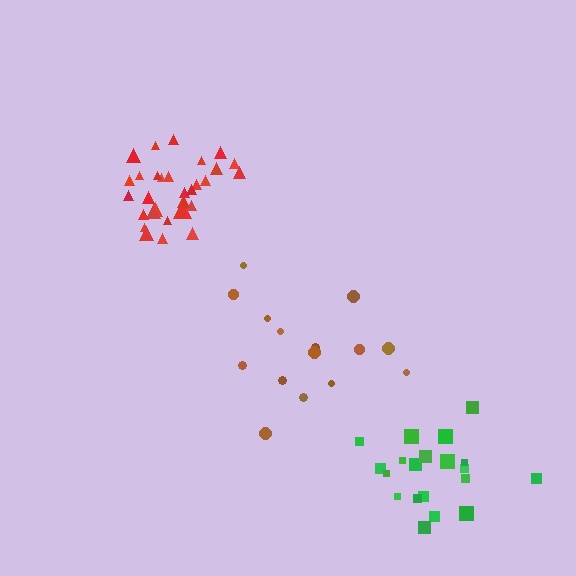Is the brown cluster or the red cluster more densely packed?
Red.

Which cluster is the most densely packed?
Red.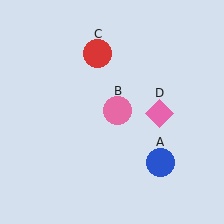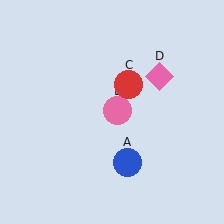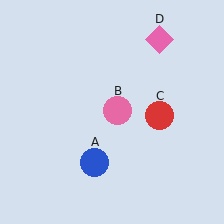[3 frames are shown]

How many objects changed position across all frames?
3 objects changed position: blue circle (object A), red circle (object C), pink diamond (object D).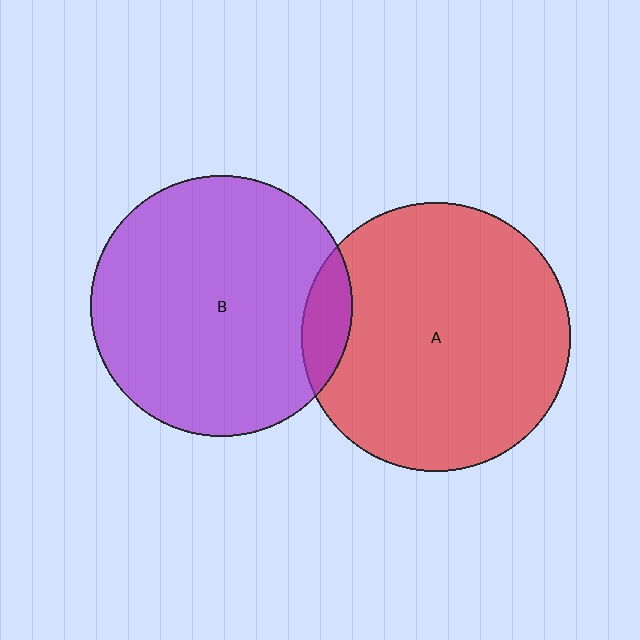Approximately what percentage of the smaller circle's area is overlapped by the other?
Approximately 10%.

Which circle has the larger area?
Circle A (red).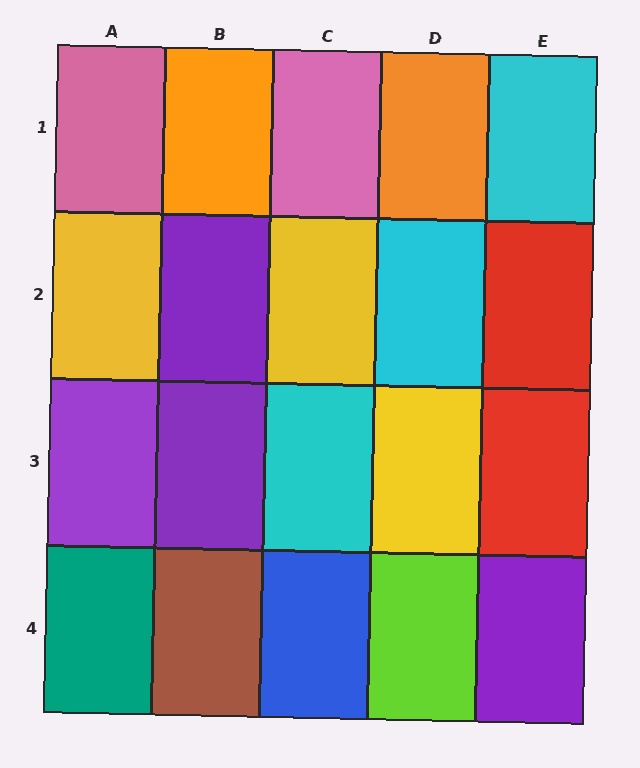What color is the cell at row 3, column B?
Purple.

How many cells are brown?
1 cell is brown.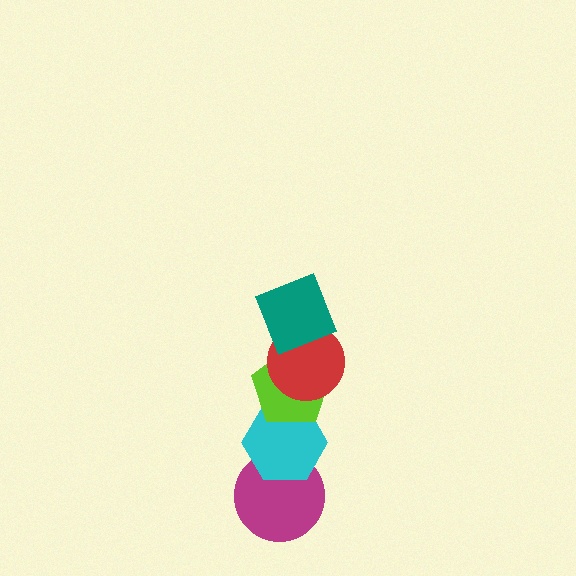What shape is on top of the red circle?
The teal square is on top of the red circle.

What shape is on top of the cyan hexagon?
The lime pentagon is on top of the cyan hexagon.